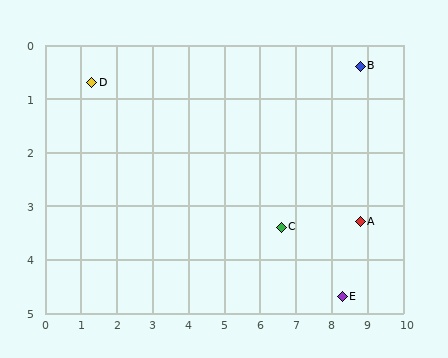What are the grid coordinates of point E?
Point E is at approximately (8.3, 4.7).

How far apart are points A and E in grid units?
Points A and E are about 1.5 grid units apart.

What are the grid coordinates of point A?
Point A is at approximately (8.8, 3.3).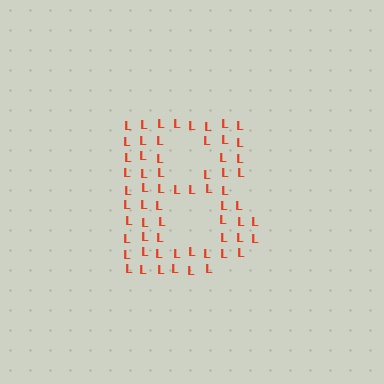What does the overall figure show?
The overall figure shows the letter B.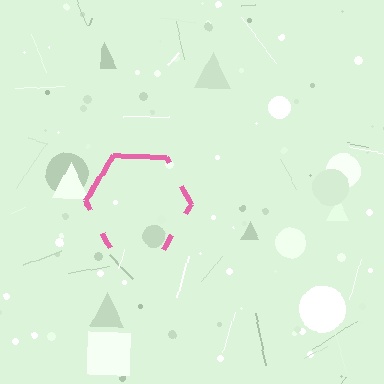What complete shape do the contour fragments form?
The contour fragments form a hexagon.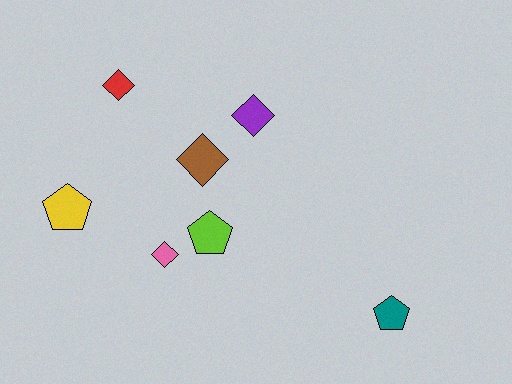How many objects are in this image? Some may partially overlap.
There are 7 objects.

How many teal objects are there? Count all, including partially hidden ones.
There is 1 teal object.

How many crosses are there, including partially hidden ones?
There are no crosses.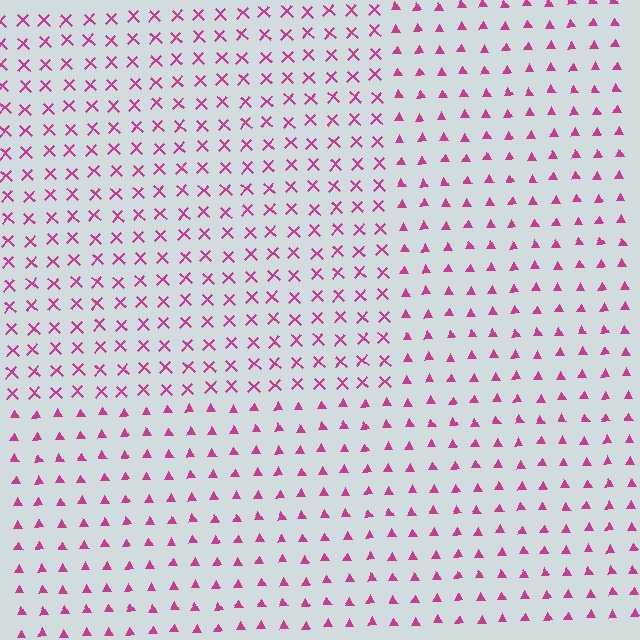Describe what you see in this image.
The image is filled with small magenta elements arranged in a uniform grid. A rectangle-shaped region contains X marks, while the surrounding area contains triangles. The boundary is defined purely by the change in element shape.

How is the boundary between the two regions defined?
The boundary is defined by a change in element shape: X marks inside vs. triangles outside. All elements share the same color and spacing.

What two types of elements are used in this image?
The image uses X marks inside the rectangle region and triangles outside it.